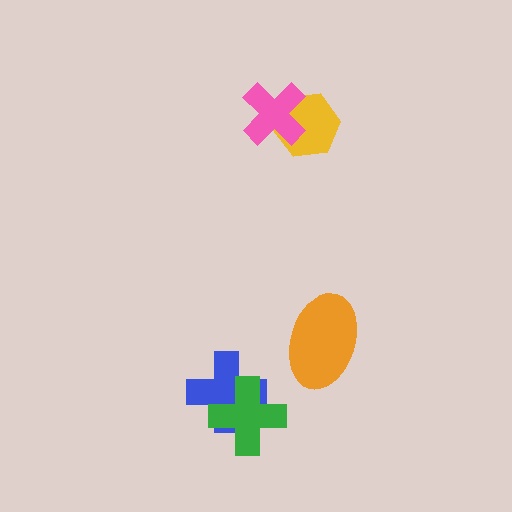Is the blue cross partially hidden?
Yes, it is partially covered by another shape.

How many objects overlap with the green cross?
1 object overlaps with the green cross.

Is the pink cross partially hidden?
No, no other shape covers it.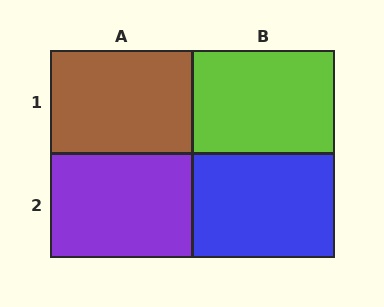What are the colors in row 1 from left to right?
Brown, lime.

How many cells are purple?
1 cell is purple.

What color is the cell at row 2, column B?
Blue.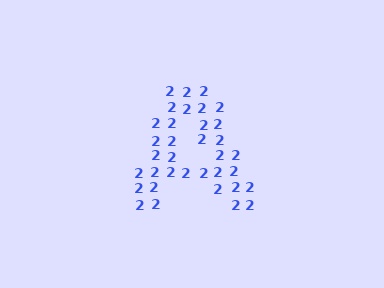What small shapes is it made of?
It is made of small digit 2's.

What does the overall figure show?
The overall figure shows the letter A.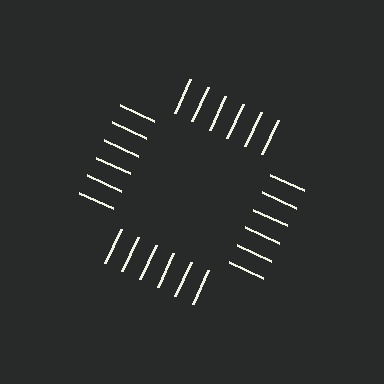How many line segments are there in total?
24 — 6 along each of the 4 edges.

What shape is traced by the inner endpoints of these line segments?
An illusory square — the line segments terminate on its edges but no continuous stroke is drawn.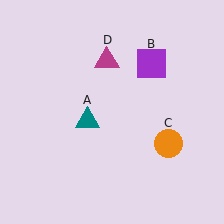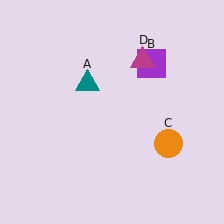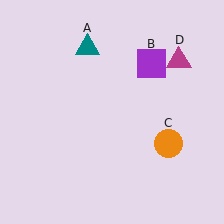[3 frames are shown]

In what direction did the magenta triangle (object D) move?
The magenta triangle (object D) moved right.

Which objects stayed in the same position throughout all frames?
Purple square (object B) and orange circle (object C) remained stationary.